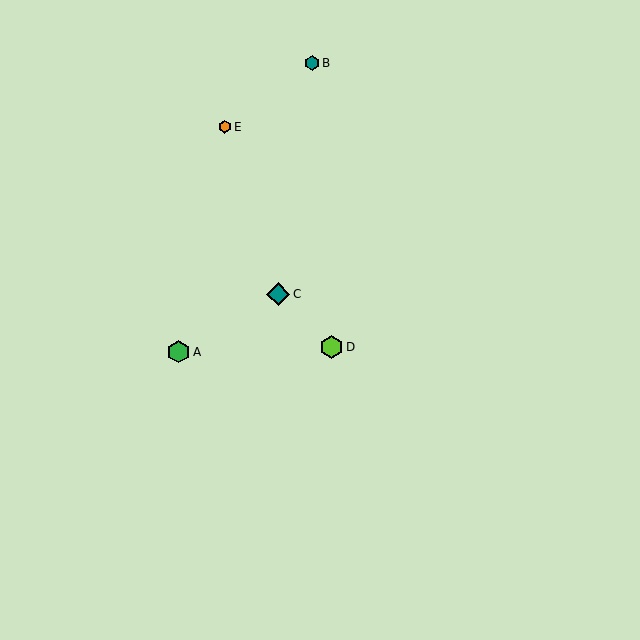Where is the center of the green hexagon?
The center of the green hexagon is at (179, 352).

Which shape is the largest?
The teal diamond (labeled C) is the largest.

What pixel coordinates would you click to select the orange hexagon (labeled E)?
Click at (225, 127) to select the orange hexagon E.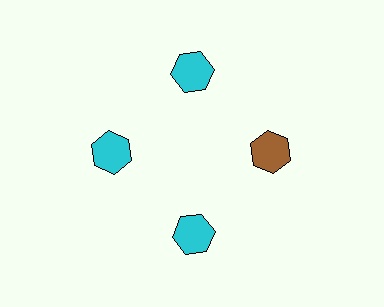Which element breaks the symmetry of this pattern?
The brown hexagon at roughly the 3 o'clock position breaks the symmetry. All other shapes are cyan hexagons.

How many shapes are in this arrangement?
There are 4 shapes arranged in a ring pattern.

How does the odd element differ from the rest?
It has a different color: brown instead of cyan.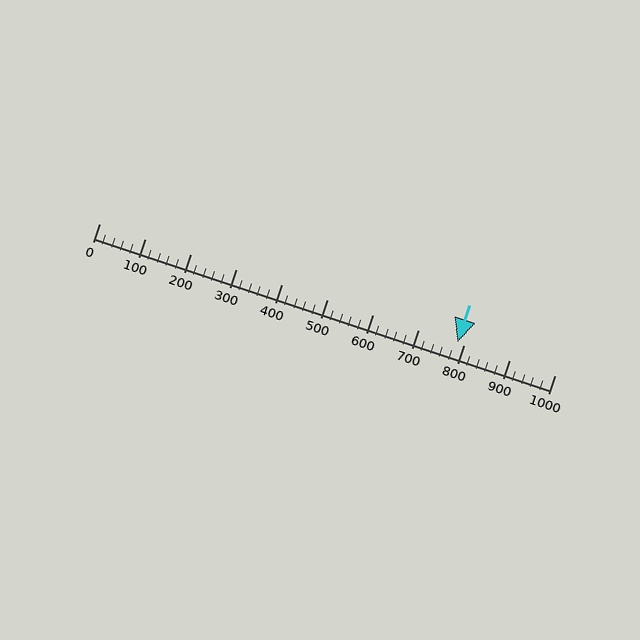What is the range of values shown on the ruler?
The ruler shows values from 0 to 1000.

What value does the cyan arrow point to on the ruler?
The cyan arrow points to approximately 786.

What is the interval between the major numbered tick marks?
The major tick marks are spaced 100 units apart.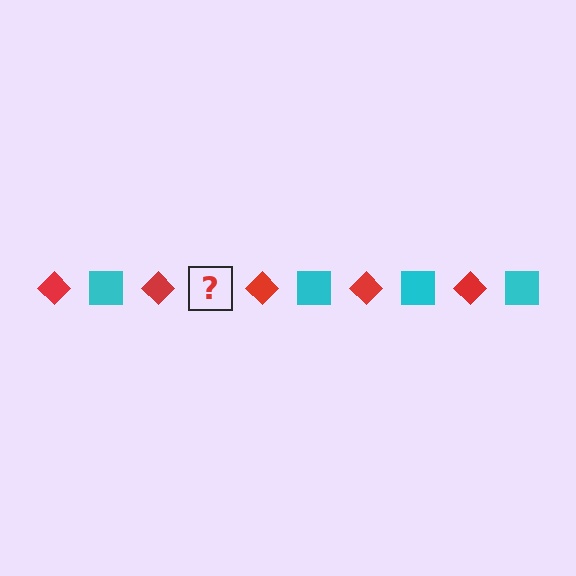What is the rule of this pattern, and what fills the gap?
The rule is that the pattern alternates between red diamond and cyan square. The gap should be filled with a cyan square.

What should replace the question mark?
The question mark should be replaced with a cyan square.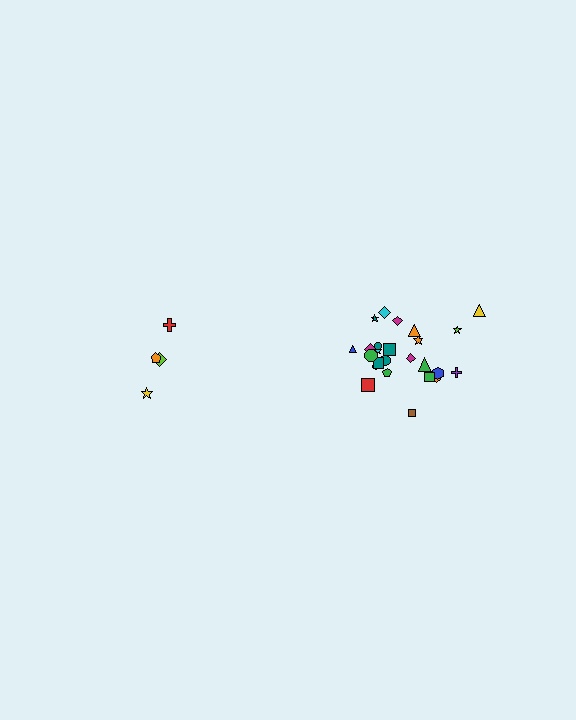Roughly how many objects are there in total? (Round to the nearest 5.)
Roughly 30 objects in total.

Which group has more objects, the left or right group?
The right group.